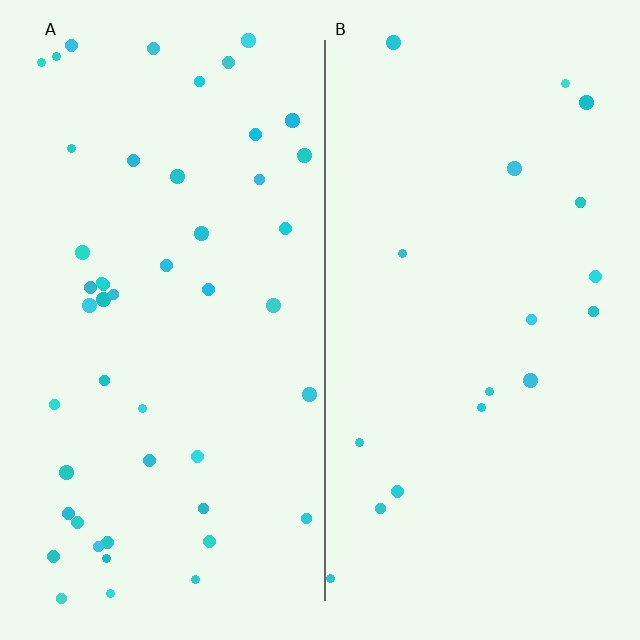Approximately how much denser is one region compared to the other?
Approximately 2.7× — region A over region B.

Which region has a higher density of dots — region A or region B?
A (the left).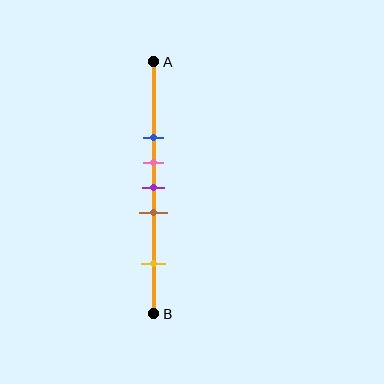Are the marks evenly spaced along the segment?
No, the marks are not evenly spaced.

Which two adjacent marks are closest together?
The pink and purple marks are the closest adjacent pair.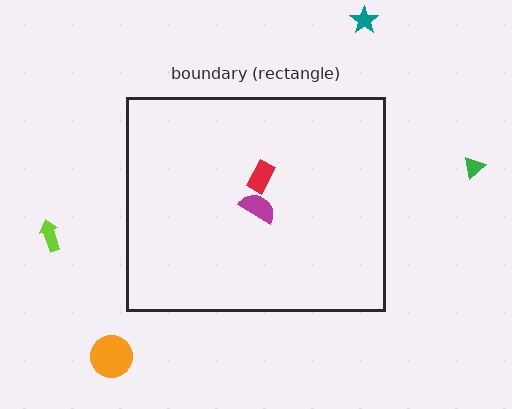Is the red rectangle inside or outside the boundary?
Inside.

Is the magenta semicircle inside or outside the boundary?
Inside.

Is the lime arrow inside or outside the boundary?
Outside.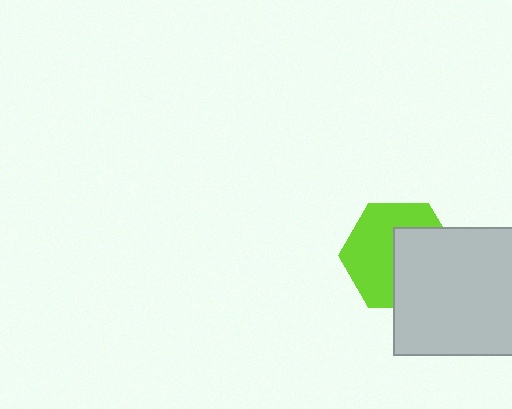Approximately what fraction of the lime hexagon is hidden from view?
Roughly 45% of the lime hexagon is hidden behind the light gray square.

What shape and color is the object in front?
The object in front is a light gray square.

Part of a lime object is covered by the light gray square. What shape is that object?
It is a hexagon.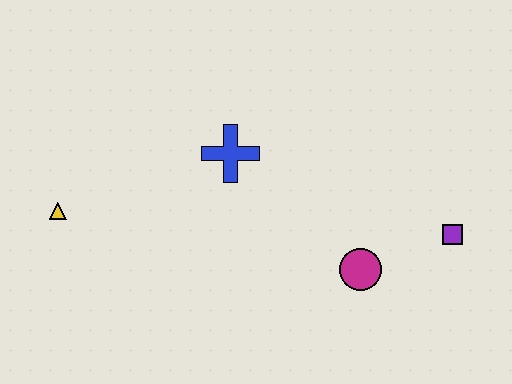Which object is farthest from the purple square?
The yellow triangle is farthest from the purple square.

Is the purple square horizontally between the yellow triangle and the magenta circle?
No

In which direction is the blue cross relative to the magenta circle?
The blue cross is to the left of the magenta circle.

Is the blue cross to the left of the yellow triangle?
No